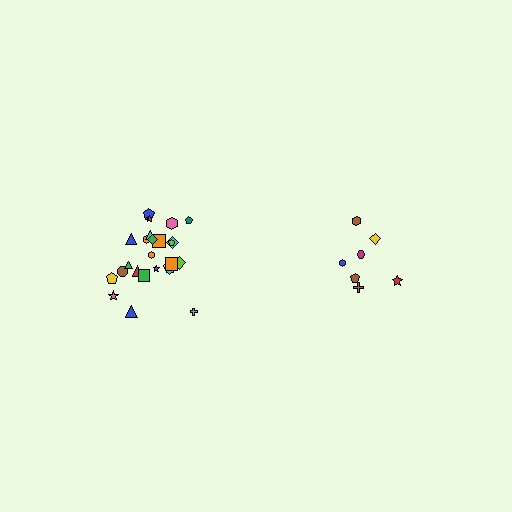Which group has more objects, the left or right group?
The left group.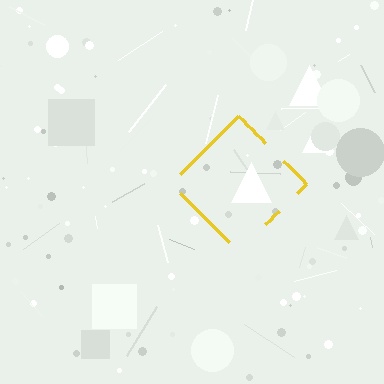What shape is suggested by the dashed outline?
The dashed outline suggests a diamond.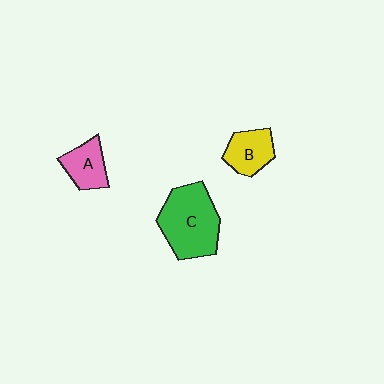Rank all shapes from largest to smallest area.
From largest to smallest: C (green), B (yellow), A (pink).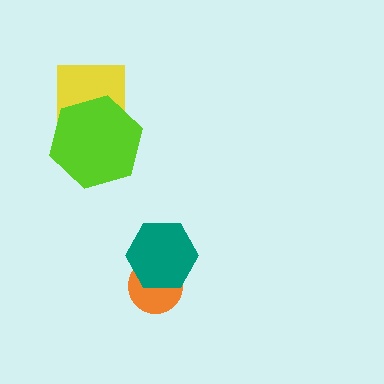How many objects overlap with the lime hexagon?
1 object overlaps with the lime hexagon.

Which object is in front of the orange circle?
The teal hexagon is in front of the orange circle.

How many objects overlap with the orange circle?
1 object overlaps with the orange circle.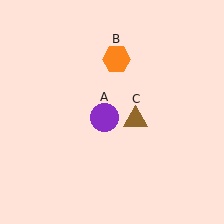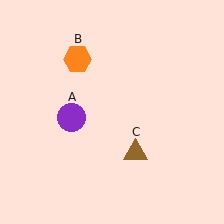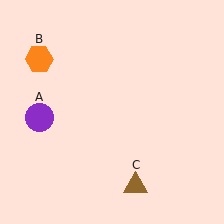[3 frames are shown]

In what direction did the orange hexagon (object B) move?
The orange hexagon (object B) moved left.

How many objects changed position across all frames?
3 objects changed position: purple circle (object A), orange hexagon (object B), brown triangle (object C).